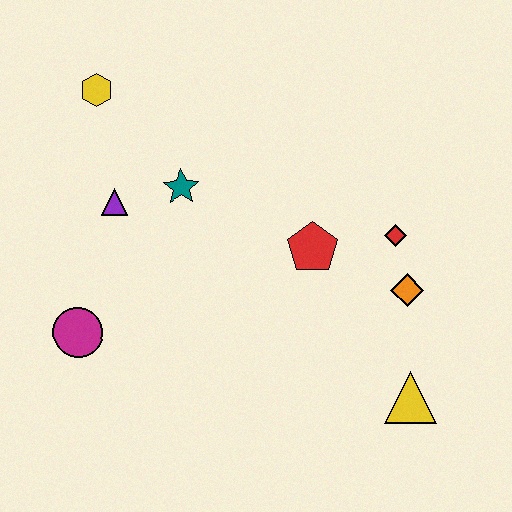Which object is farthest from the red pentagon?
The yellow hexagon is farthest from the red pentagon.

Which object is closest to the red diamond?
The orange diamond is closest to the red diamond.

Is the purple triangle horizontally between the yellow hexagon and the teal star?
Yes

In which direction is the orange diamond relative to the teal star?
The orange diamond is to the right of the teal star.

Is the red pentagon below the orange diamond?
No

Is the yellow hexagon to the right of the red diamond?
No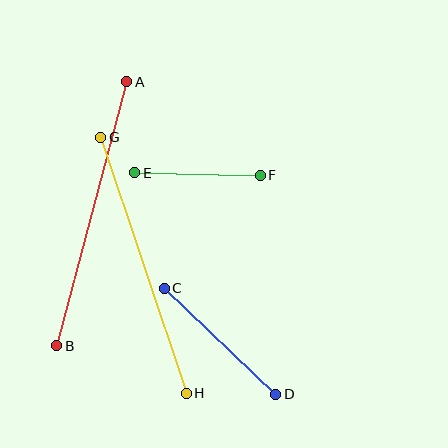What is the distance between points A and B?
The distance is approximately 273 pixels.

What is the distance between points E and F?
The distance is approximately 126 pixels.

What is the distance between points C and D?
The distance is approximately 154 pixels.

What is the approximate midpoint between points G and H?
The midpoint is at approximately (143, 265) pixels.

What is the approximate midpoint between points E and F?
The midpoint is at approximately (197, 174) pixels.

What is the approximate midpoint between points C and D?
The midpoint is at approximately (220, 341) pixels.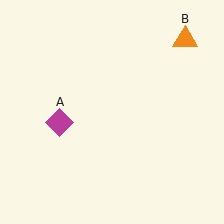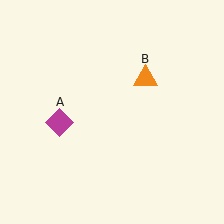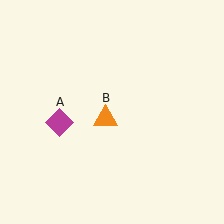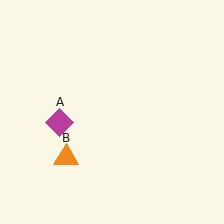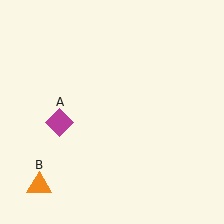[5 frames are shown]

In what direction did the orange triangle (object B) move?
The orange triangle (object B) moved down and to the left.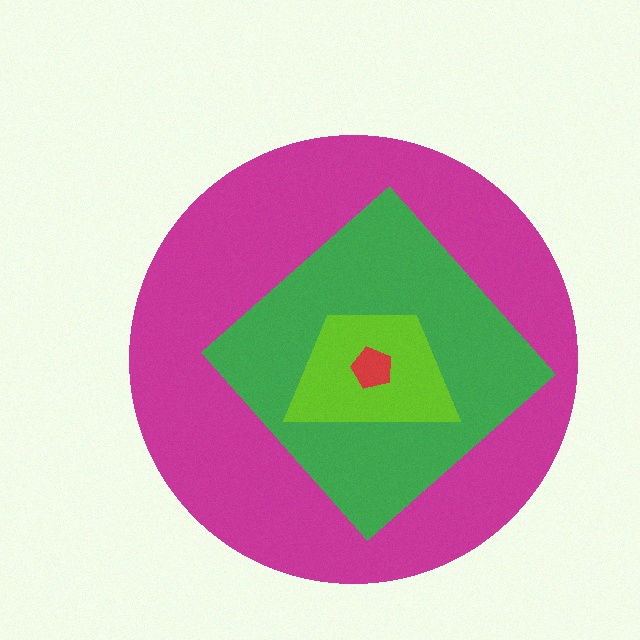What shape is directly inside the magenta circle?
The green diamond.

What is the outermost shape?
The magenta circle.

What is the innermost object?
The red pentagon.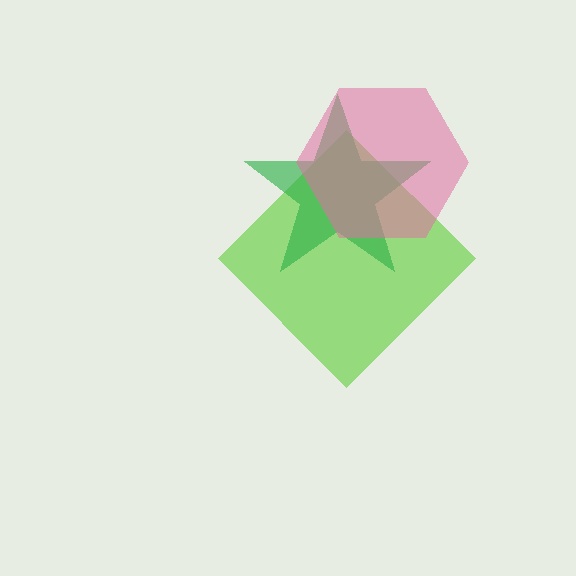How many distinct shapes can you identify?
There are 3 distinct shapes: a lime diamond, a green star, a pink hexagon.